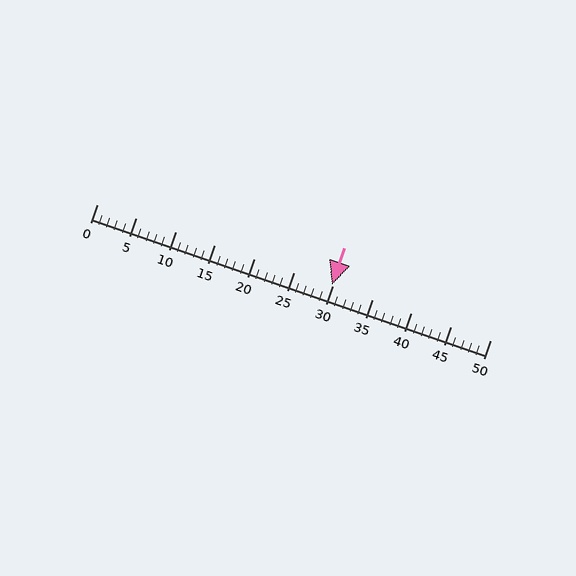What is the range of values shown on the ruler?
The ruler shows values from 0 to 50.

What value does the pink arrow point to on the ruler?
The pink arrow points to approximately 30.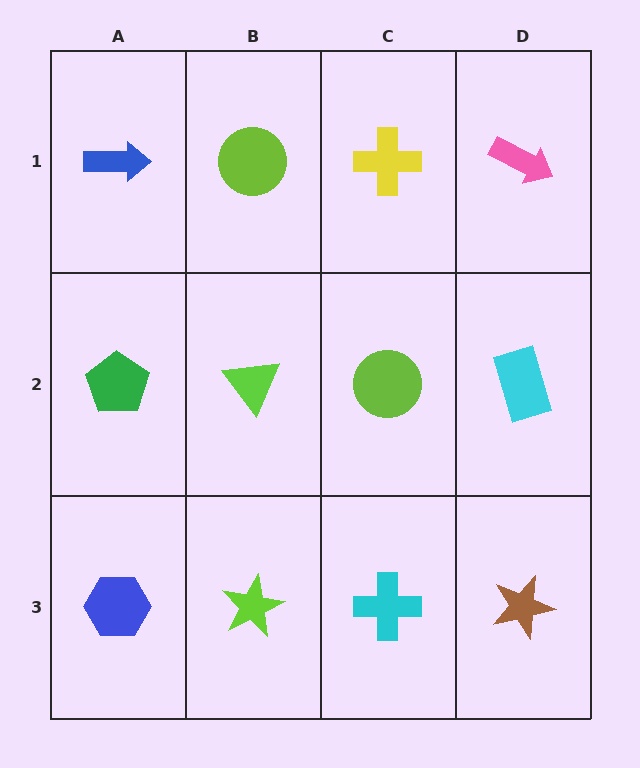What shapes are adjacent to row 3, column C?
A lime circle (row 2, column C), a lime star (row 3, column B), a brown star (row 3, column D).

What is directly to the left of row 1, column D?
A yellow cross.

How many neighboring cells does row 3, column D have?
2.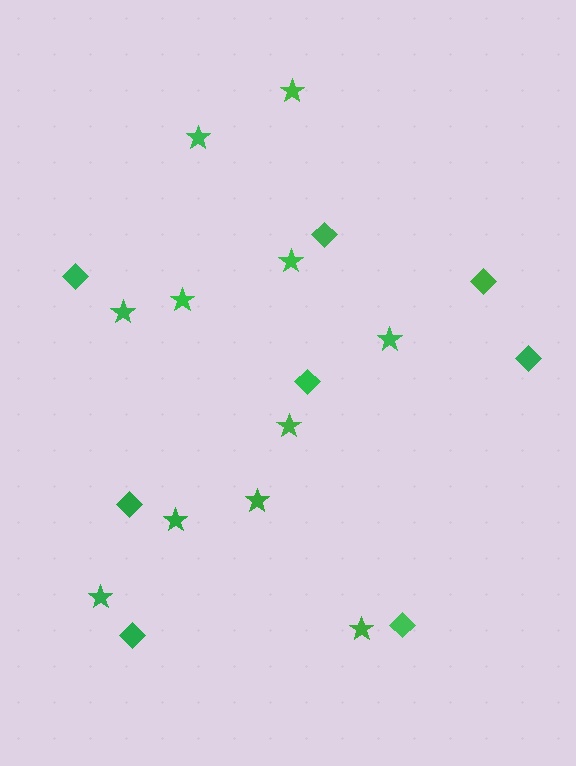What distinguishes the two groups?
There are 2 groups: one group of diamonds (8) and one group of stars (11).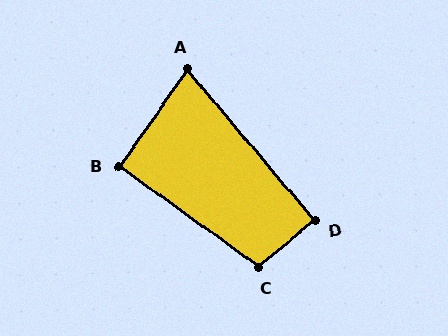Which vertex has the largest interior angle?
C, at approximately 105 degrees.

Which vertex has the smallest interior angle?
A, at approximately 75 degrees.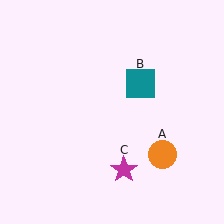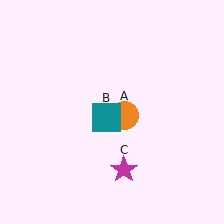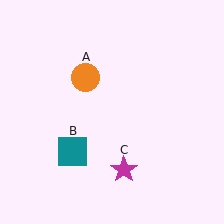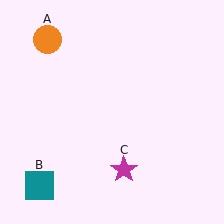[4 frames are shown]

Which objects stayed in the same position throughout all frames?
Magenta star (object C) remained stationary.